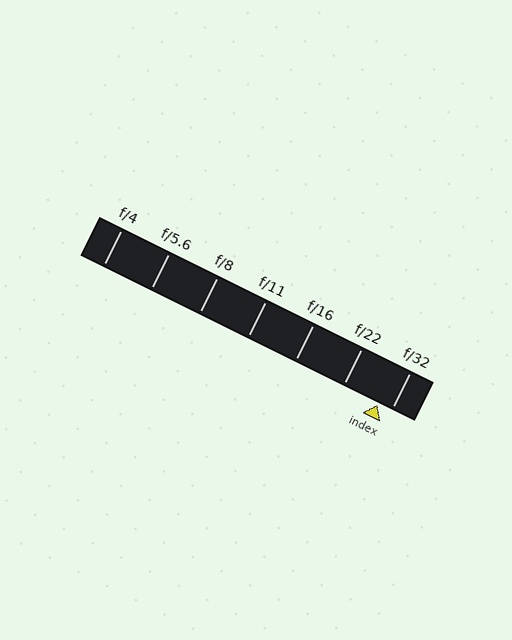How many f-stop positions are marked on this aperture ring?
There are 7 f-stop positions marked.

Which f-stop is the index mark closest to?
The index mark is closest to f/32.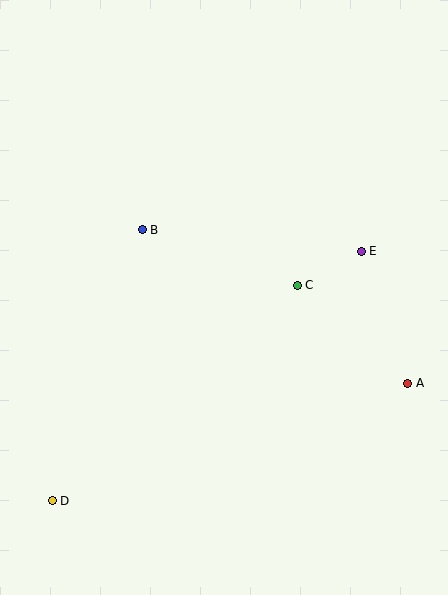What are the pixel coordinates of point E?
Point E is at (361, 251).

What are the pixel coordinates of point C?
Point C is at (297, 285).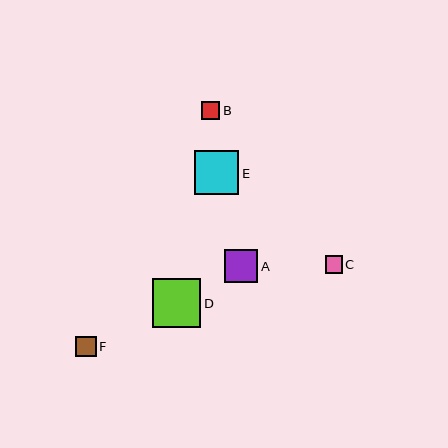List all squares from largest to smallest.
From largest to smallest: D, E, A, F, B, C.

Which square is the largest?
Square D is the largest with a size of approximately 49 pixels.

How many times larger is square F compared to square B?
Square F is approximately 1.2 times the size of square B.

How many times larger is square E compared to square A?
Square E is approximately 1.3 times the size of square A.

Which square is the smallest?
Square C is the smallest with a size of approximately 17 pixels.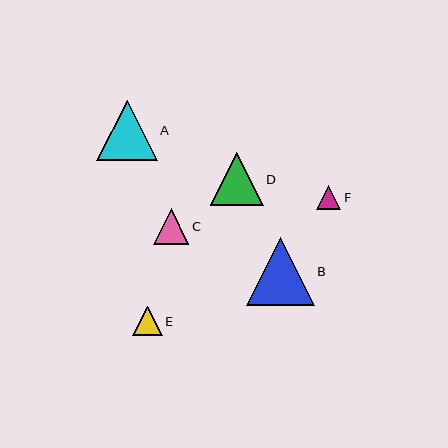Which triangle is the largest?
Triangle B is the largest with a size of approximately 68 pixels.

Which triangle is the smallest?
Triangle F is the smallest with a size of approximately 24 pixels.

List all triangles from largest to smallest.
From largest to smallest: B, A, D, C, E, F.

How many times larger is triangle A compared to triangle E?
Triangle A is approximately 2.0 times the size of triangle E.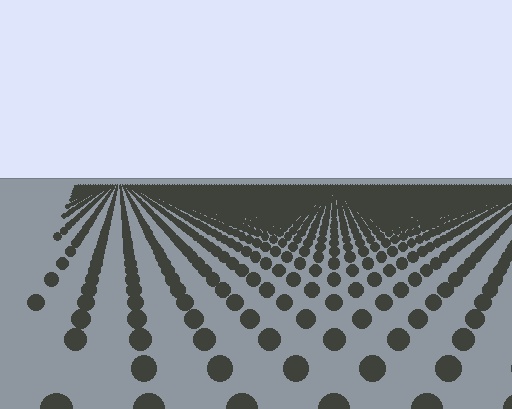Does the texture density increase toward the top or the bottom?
Density increases toward the top.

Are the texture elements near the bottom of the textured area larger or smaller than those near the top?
Larger. Near the bottom, elements are closer to the viewer and appear at a bigger on-screen size.